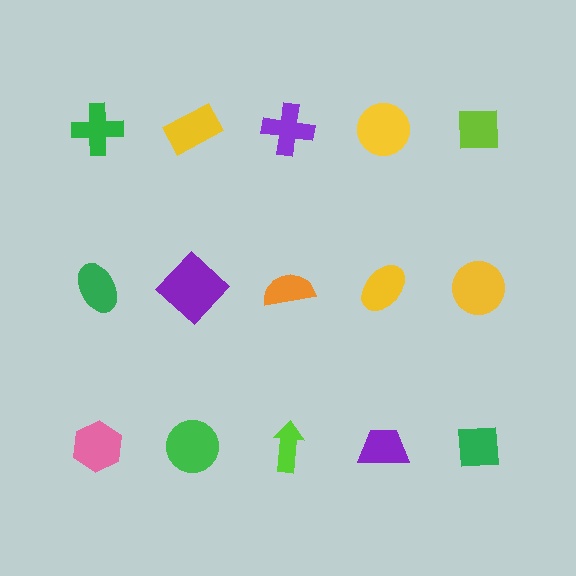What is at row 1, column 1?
A green cross.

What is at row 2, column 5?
A yellow circle.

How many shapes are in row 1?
5 shapes.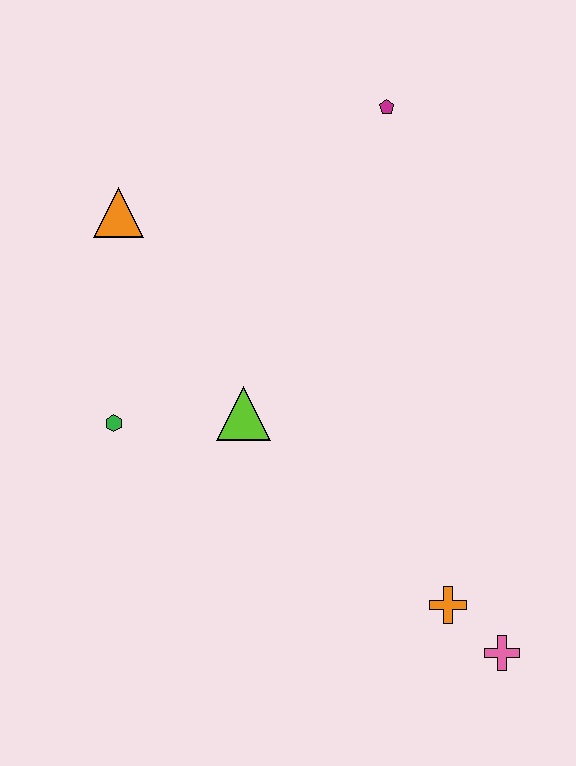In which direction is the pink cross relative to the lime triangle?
The pink cross is to the right of the lime triangle.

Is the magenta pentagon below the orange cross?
No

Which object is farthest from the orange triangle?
The pink cross is farthest from the orange triangle.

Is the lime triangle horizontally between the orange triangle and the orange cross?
Yes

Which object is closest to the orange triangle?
The green hexagon is closest to the orange triangle.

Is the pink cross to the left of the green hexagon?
No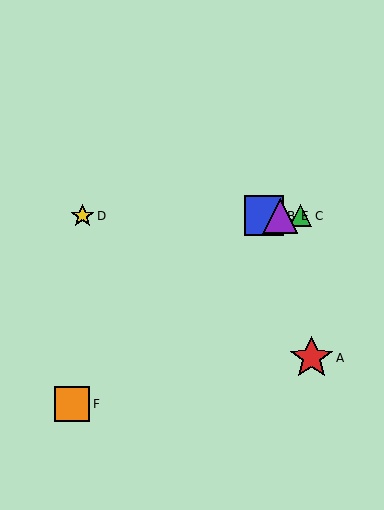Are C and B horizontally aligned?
Yes, both are at y≈216.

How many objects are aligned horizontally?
4 objects (B, C, D, E) are aligned horizontally.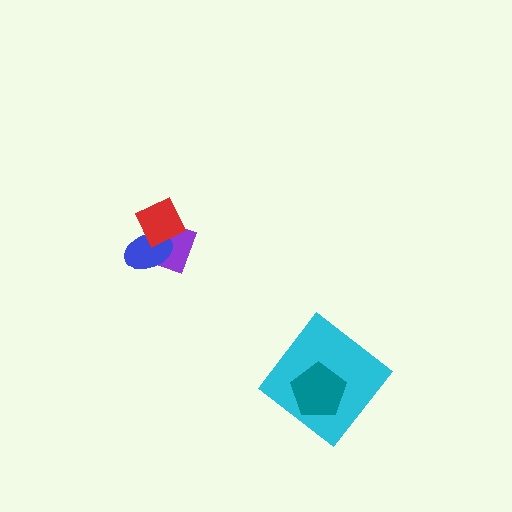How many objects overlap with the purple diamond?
2 objects overlap with the purple diamond.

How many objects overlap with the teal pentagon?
1 object overlaps with the teal pentagon.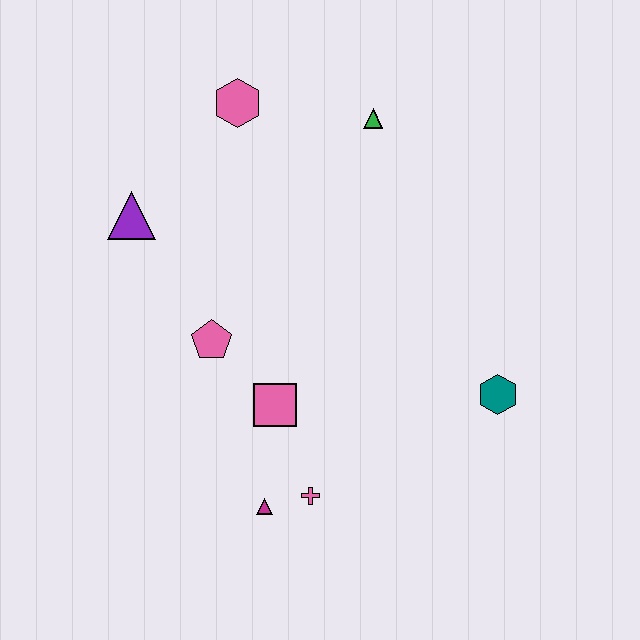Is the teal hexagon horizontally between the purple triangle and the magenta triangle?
No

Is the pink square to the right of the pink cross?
No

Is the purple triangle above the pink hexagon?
No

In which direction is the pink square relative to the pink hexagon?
The pink square is below the pink hexagon.